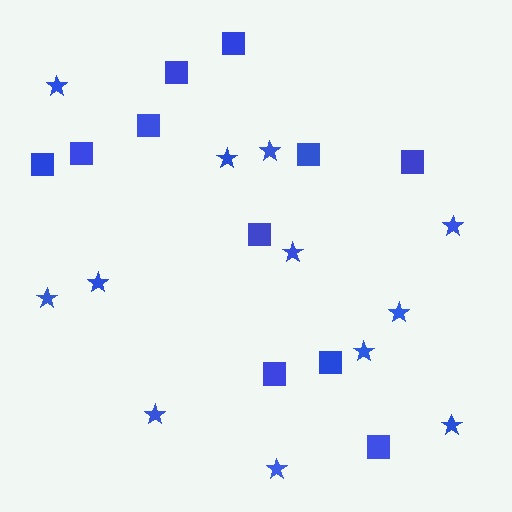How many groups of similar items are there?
There are 2 groups: one group of stars (12) and one group of squares (11).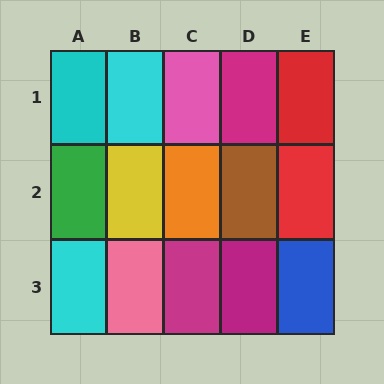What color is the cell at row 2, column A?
Green.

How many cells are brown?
1 cell is brown.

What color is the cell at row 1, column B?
Cyan.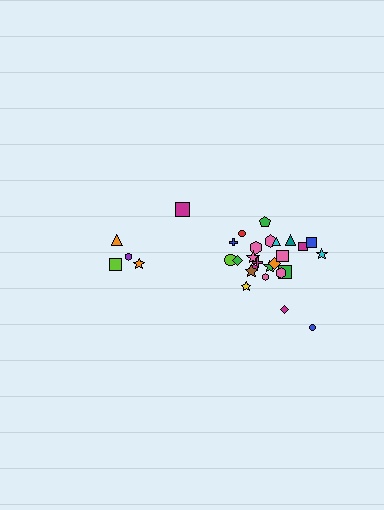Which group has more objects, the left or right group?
The right group.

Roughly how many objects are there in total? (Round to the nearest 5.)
Roughly 30 objects in total.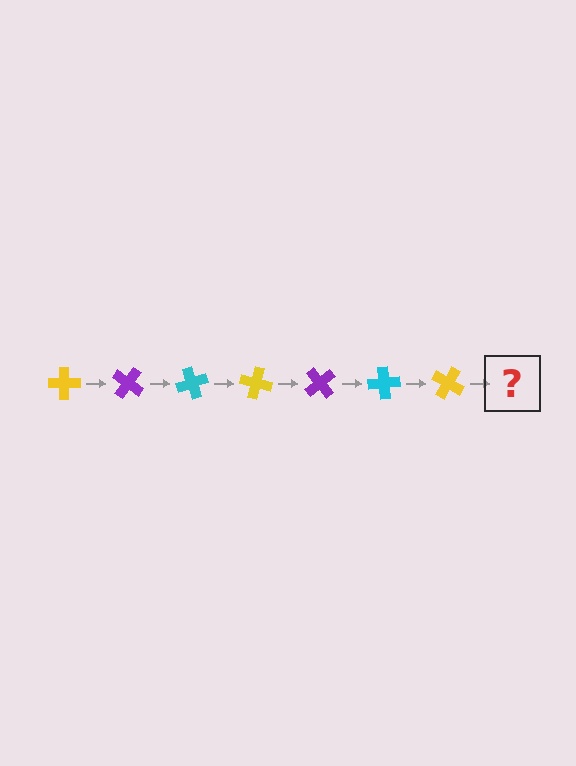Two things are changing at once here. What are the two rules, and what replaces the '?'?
The two rules are that it rotates 35 degrees each step and the color cycles through yellow, purple, and cyan. The '?' should be a purple cross, rotated 245 degrees from the start.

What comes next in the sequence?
The next element should be a purple cross, rotated 245 degrees from the start.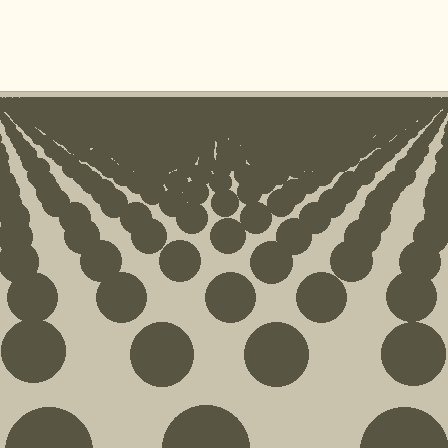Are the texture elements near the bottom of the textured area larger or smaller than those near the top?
Larger. Near the bottom, elements are closer to the viewer and appear at a bigger on-screen size.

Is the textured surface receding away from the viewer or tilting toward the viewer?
The surface is receding away from the viewer. Texture elements get smaller and denser toward the top.